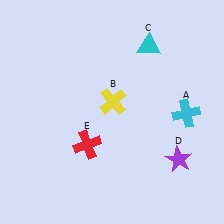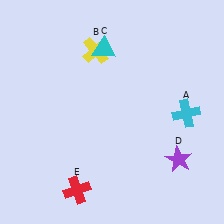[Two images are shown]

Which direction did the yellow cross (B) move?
The yellow cross (B) moved up.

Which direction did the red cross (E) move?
The red cross (E) moved down.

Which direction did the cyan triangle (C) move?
The cyan triangle (C) moved left.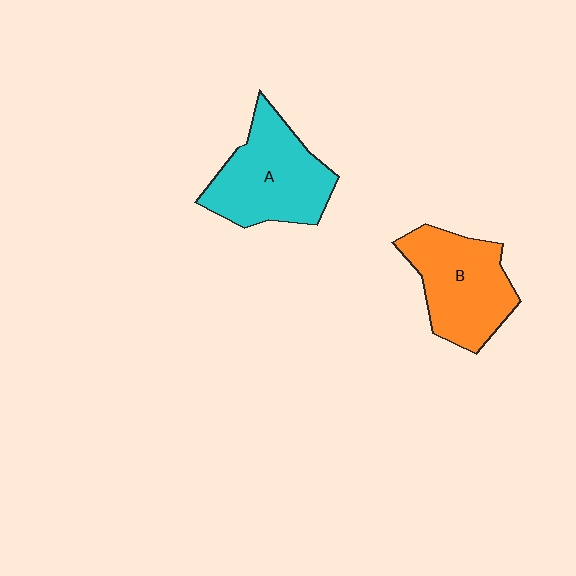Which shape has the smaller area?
Shape B (orange).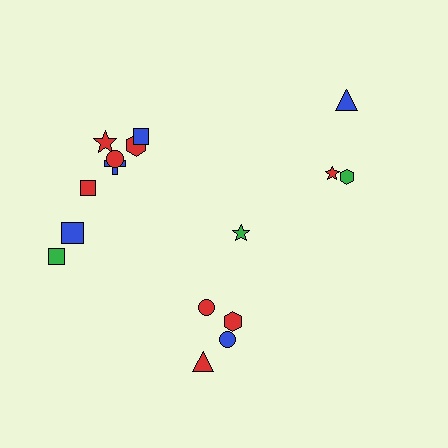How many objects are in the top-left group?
There are 8 objects.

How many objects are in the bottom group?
There are 4 objects.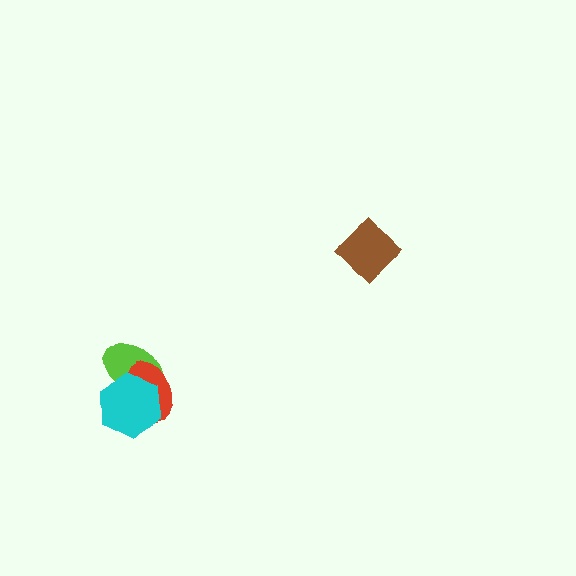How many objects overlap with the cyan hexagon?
2 objects overlap with the cyan hexagon.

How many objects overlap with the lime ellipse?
2 objects overlap with the lime ellipse.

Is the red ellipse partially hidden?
Yes, it is partially covered by another shape.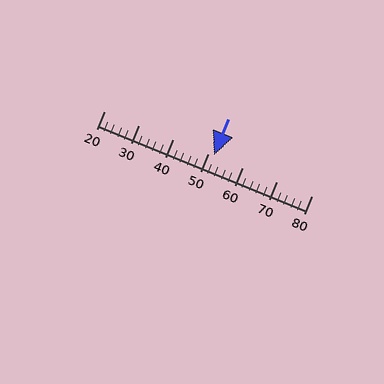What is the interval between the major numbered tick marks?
The major tick marks are spaced 10 units apart.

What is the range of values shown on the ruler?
The ruler shows values from 20 to 80.